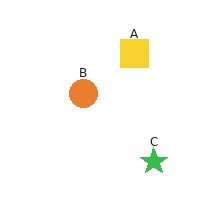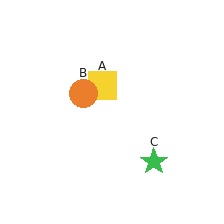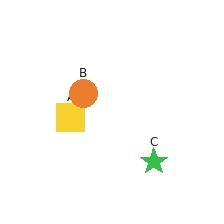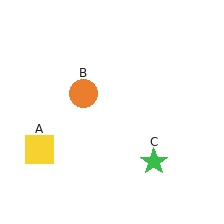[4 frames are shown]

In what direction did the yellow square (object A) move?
The yellow square (object A) moved down and to the left.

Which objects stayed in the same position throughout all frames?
Orange circle (object B) and green star (object C) remained stationary.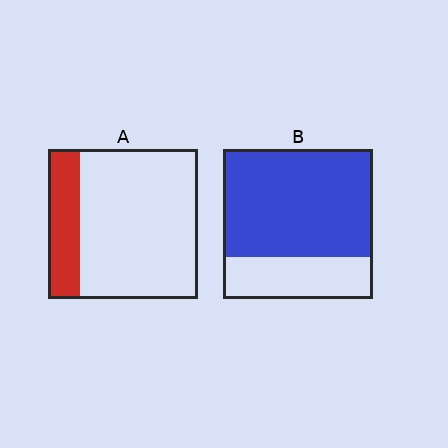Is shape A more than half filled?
No.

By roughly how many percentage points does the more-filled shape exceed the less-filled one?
By roughly 50 percentage points (B over A).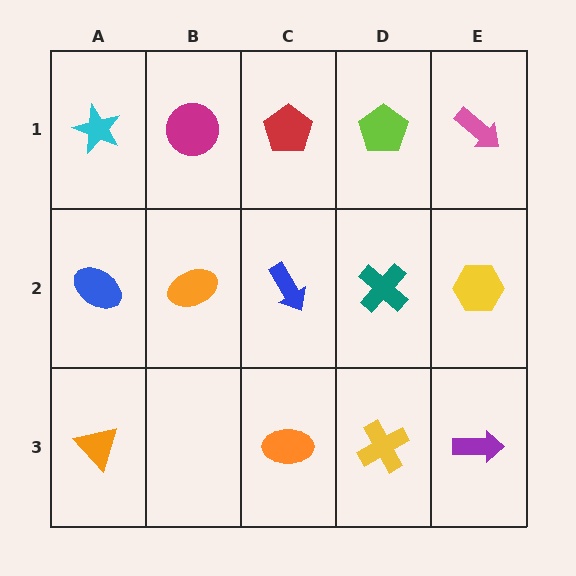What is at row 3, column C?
An orange ellipse.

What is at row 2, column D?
A teal cross.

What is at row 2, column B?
An orange ellipse.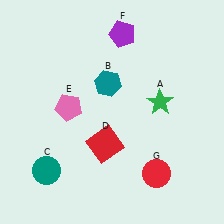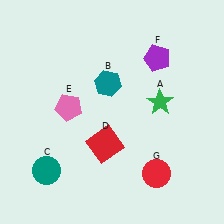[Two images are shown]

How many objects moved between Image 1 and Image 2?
1 object moved between the two images.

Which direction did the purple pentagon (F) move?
The purple pentagon (F) moved right.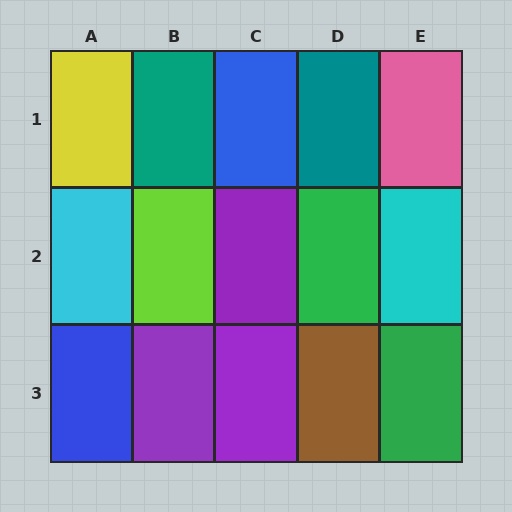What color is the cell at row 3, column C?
Purple.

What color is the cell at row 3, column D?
Brown.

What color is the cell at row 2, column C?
Purple.